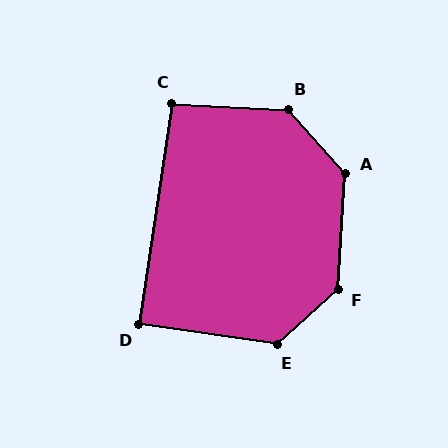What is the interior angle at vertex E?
Approximately 130 degrees (obtuse).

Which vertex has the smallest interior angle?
D, at approximately 90 degrees.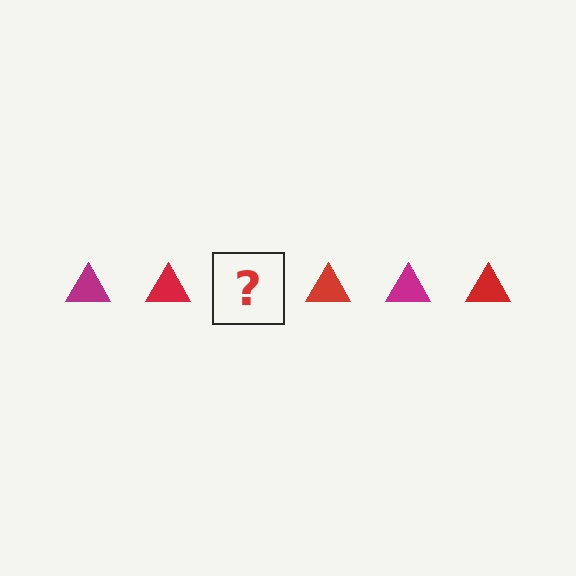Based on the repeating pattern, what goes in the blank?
The blank should be a magenta triangle.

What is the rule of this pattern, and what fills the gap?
The rule is that the pattern cycles through magenta, red triangles. The gap should be filled with a magenta triangle.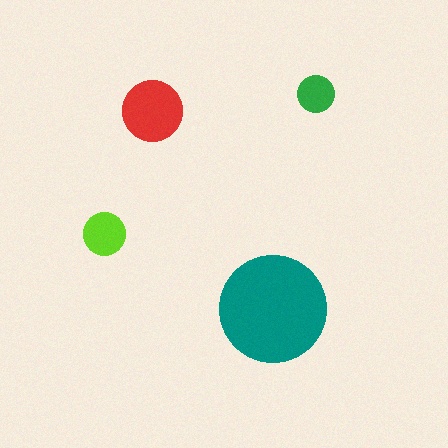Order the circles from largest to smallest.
the teal one, the red one, the lime one, the green one.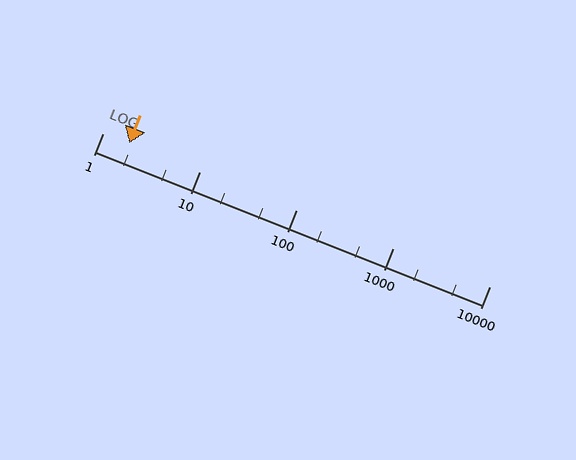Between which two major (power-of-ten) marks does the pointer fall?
The pointer is between 1 and 10.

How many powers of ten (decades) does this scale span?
The scale spans 4 decades, from 1 to 10000.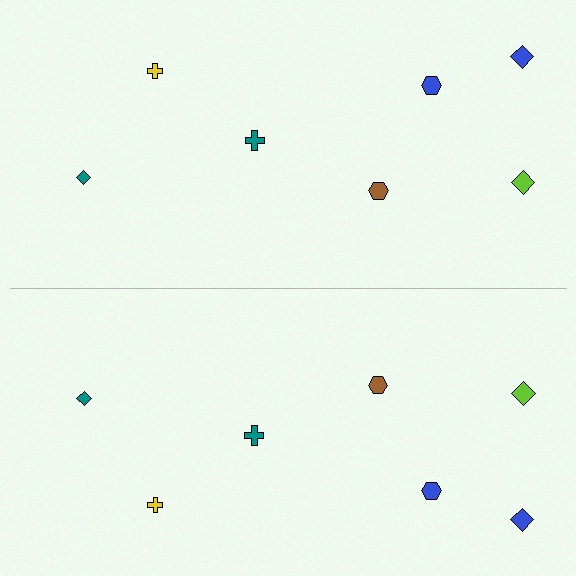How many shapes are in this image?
There are 14 shapes in this image.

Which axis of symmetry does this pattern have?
The pattern has a horizontal axis of symmetry running through the center of the image.